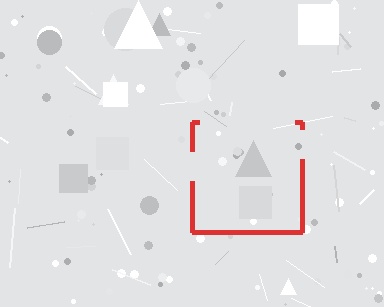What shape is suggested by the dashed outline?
The dashed outline suggests a square.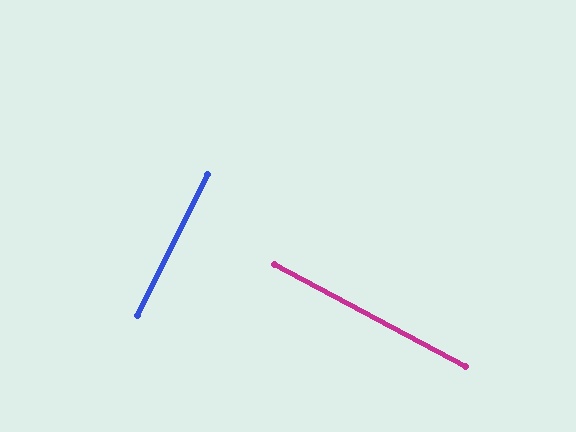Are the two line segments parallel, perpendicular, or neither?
Perpendicular — they meet at approximately 89°.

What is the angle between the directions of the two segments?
Approximately 89 degrees.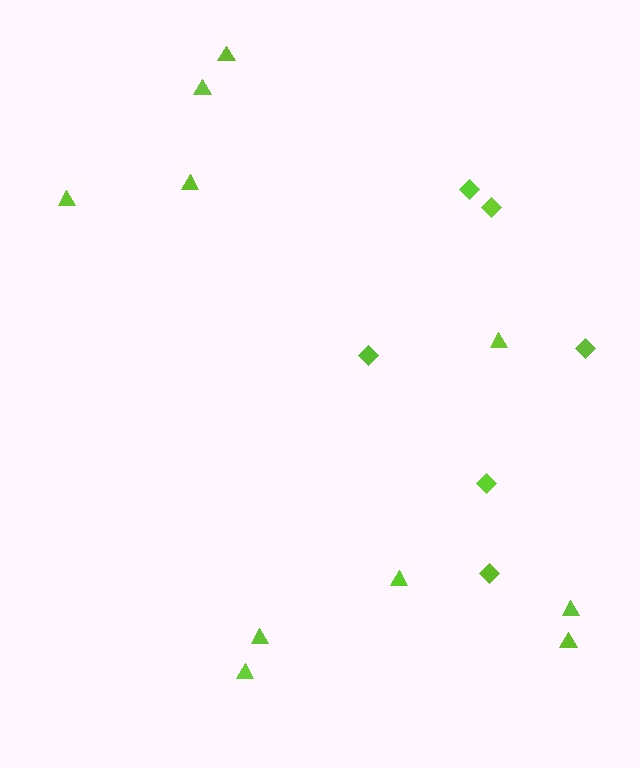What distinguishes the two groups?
There are 2 groups: one group of diamonds (6) and one group of triangles (10).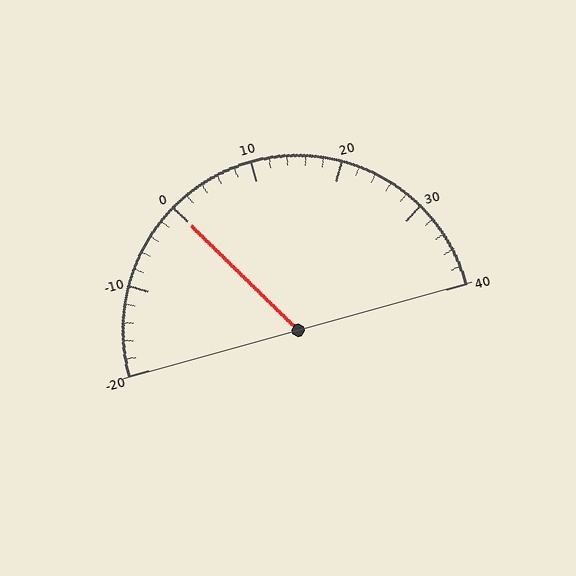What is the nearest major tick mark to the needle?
The nearest major tick mark is 0.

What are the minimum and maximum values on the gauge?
The gauge ranges from -20 to 40.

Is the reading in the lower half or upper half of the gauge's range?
The reading is in the lower half of the range (-20 to 40).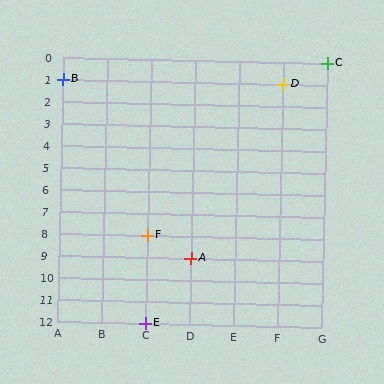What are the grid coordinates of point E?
Point E is at grid coordinates (C, 12).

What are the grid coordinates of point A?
Point A is at grid coordinates (D, 9).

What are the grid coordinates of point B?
Point B is at grid coordinates (A, 1).